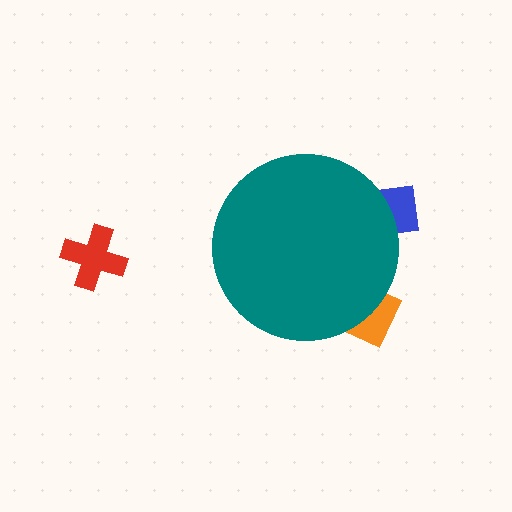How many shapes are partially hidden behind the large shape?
2 shapes are partially hidden.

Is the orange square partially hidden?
Yes, the orange square is partially hidden behind the teal circle.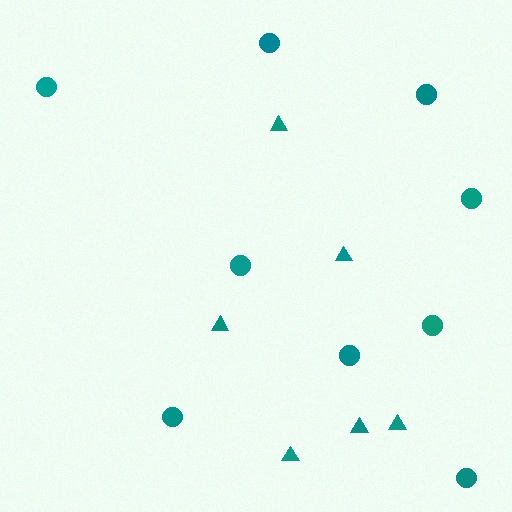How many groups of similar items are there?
There are 2 groups: one group of triangles (6) and one group of circles (9).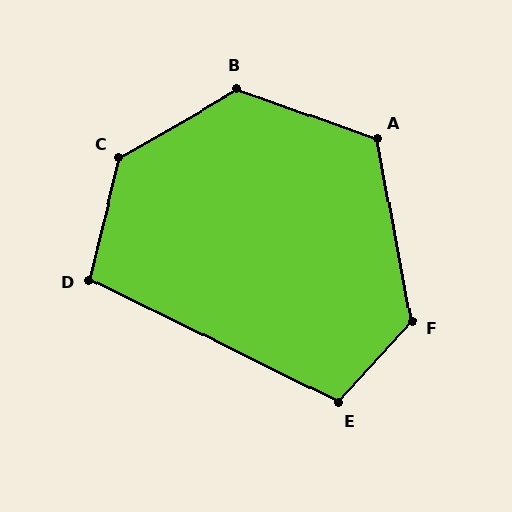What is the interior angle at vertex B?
Approximately 130 degrees (obtuse).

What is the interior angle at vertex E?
Approximately 105 degrees (obtuse).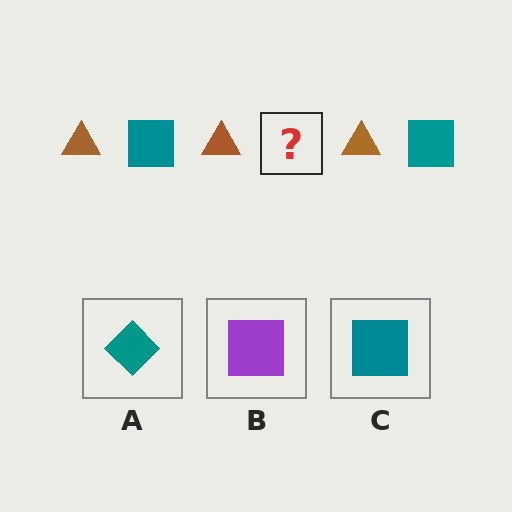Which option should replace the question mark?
Option C.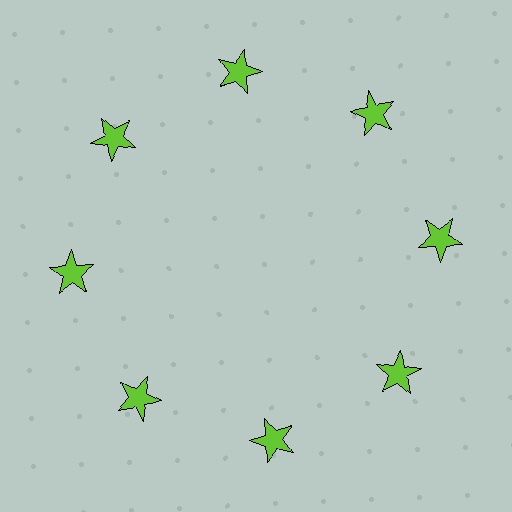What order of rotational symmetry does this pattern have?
This pattern has 8-fold rotational symmetry.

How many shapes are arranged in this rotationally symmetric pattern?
There are 8 shapes, arranged in 8 groups of 1.